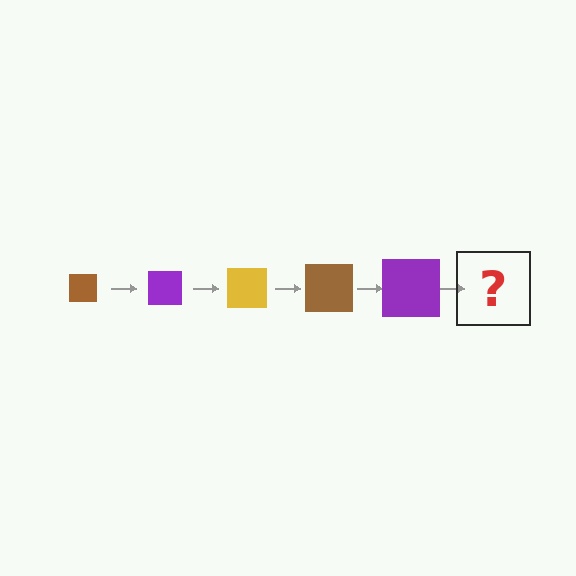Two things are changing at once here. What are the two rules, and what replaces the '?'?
The two rules are that the square grows larger each step and the color cycles through brown, purple, and yellow. The '?' should be a yellow square, larger than the previous one.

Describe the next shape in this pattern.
It should be a yellow square, larger than the previous one.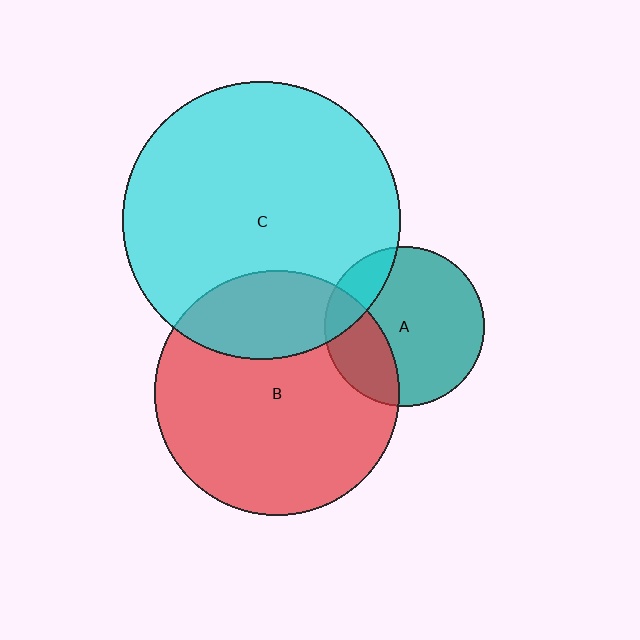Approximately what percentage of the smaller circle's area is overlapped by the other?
Approximately 15%.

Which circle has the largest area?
Circle C (cyan).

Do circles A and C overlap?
Yes.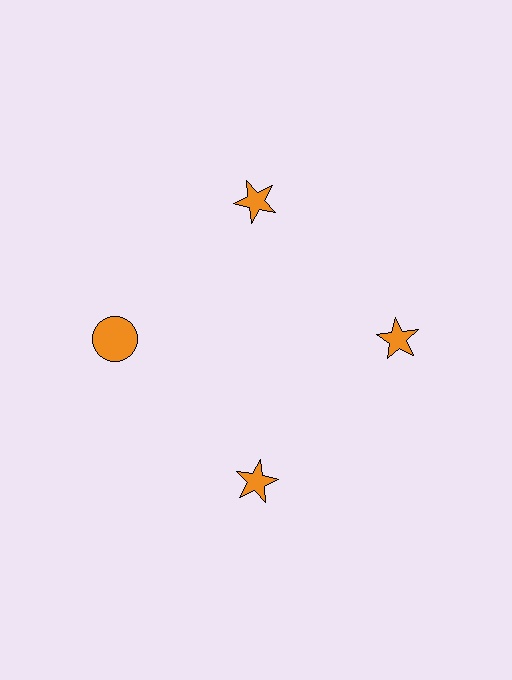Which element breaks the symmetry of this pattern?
The orange circle at roughly the 9 o'clock position breaks the symmetry. All other shapes are orange stars.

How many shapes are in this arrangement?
There are 4 shapes arranged in a ring pattern.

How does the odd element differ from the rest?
It has a different shape: circle instead of star.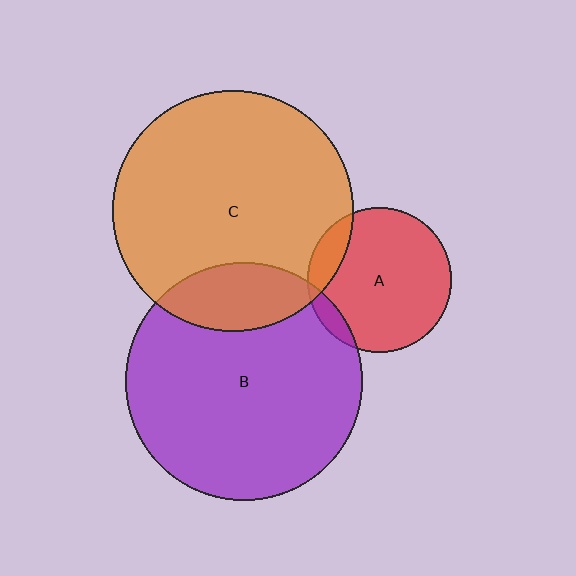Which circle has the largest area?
Circle C (orange).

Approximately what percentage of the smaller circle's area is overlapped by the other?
Approximately 15%.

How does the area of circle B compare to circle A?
Approximately 2.7 times.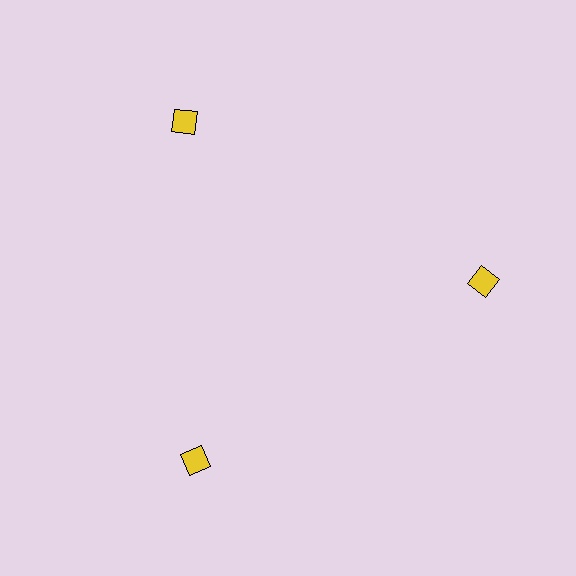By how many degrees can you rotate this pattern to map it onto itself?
The pattern maps onto itself every 120 degrees of rotation.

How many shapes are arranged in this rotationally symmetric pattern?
There are 3 shapes, arranged in 3 groups of 1.